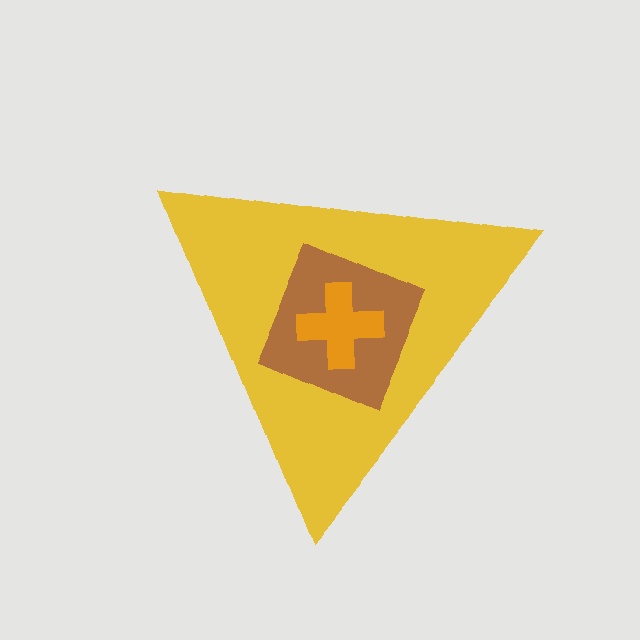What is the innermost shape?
The orange cross.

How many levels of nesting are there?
3.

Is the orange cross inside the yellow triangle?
Yes.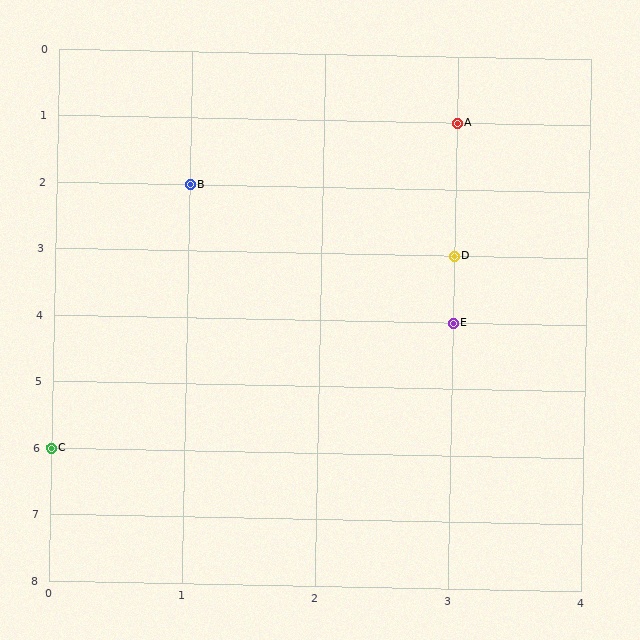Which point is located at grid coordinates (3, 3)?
Point D is at (3, 3).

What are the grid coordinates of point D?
Point D is at grid coordinates (3, 3).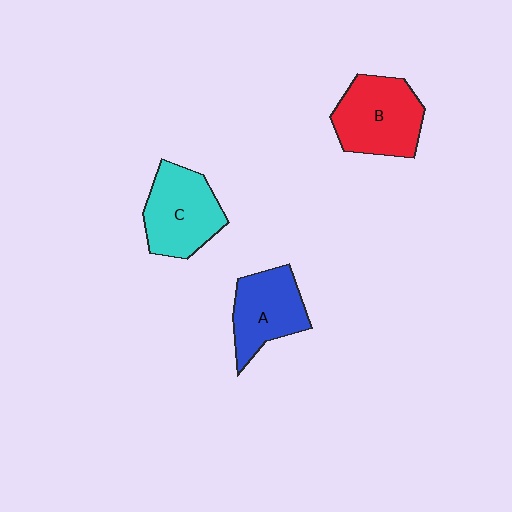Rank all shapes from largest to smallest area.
From largest to smallest: B (red), C (cyan), A (blue).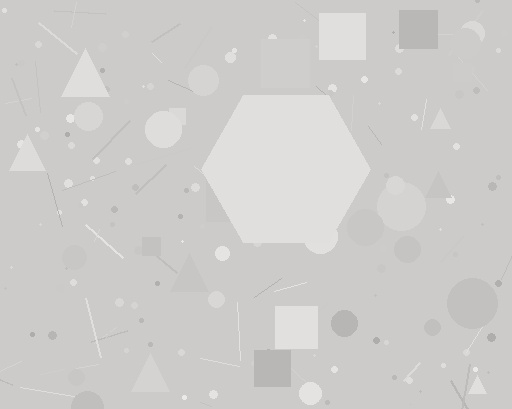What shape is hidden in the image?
A hexagon is hidden in the image.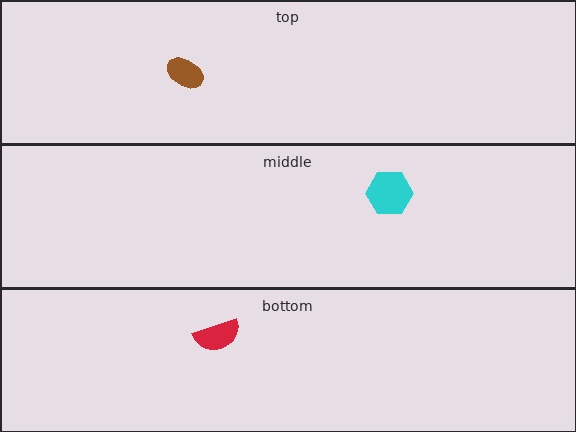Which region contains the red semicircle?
The bottom region.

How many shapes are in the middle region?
1.